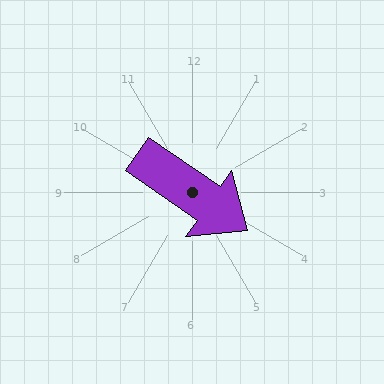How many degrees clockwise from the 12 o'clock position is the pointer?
Approximately 125 degrees.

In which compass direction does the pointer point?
Southeast.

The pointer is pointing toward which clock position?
Roughly 4 o'clock.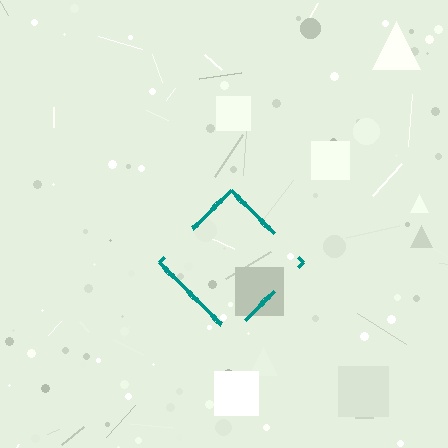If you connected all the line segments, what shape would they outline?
They would outline a diamond.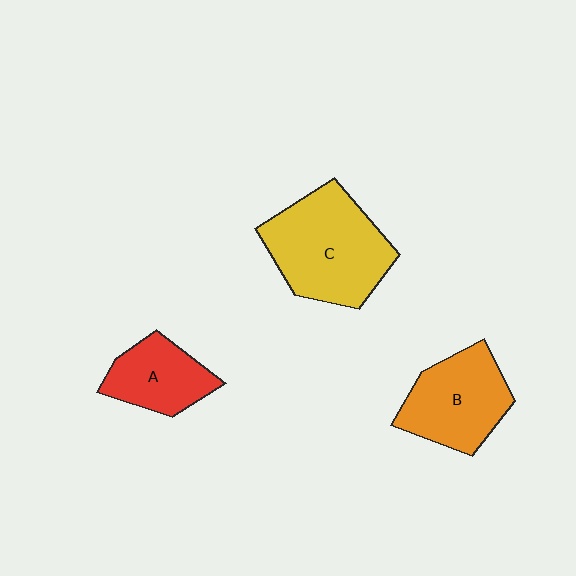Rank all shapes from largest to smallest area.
From largest to smallest: C (yellow), B (orange), A (red).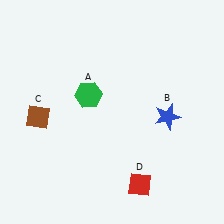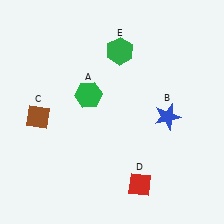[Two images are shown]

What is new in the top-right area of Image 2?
A green hexagon (E) was added in the top-right area of Image 2.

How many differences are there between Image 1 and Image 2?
There is 1 difference between the two images.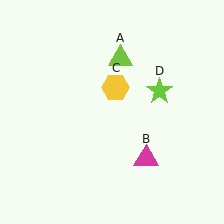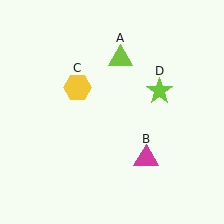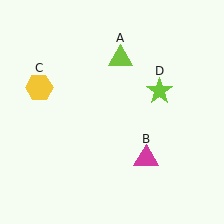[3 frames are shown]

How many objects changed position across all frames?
1 object changed position: yellow hexagon (object C).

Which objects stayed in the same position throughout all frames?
Lime triangle (object A) and magenta triangle (object B) and lime star (object D) remained stationary.